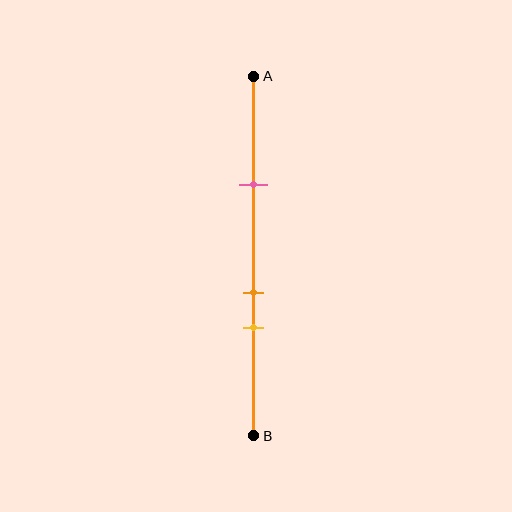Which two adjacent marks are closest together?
The orange and yellow marks are the closest adjacent pair.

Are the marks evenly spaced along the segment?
No, the marks are not evenly spaced.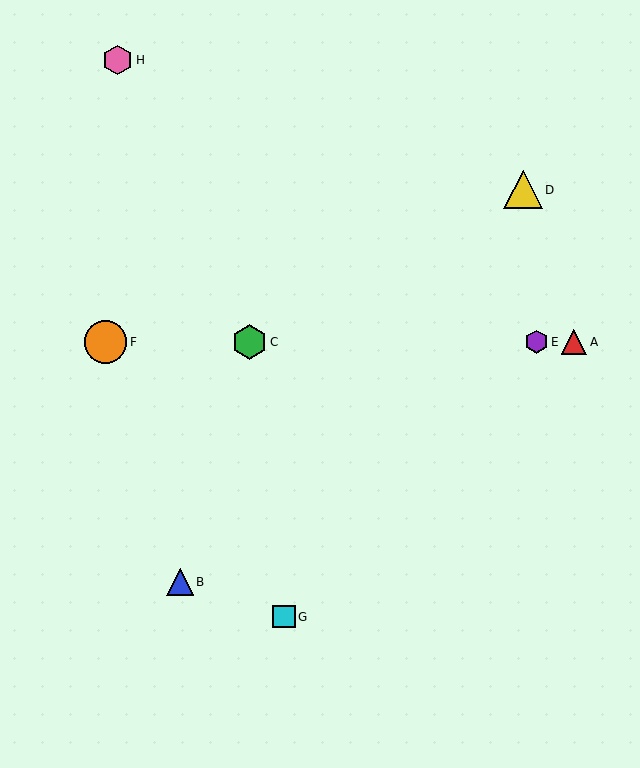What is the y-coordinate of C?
Object C is at y≈342.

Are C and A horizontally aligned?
Yes, both are at y≈342.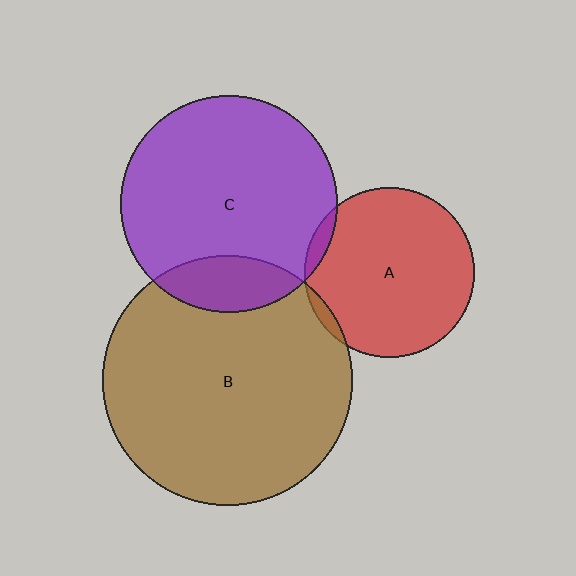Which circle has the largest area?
Circle B (brown).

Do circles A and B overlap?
Yes.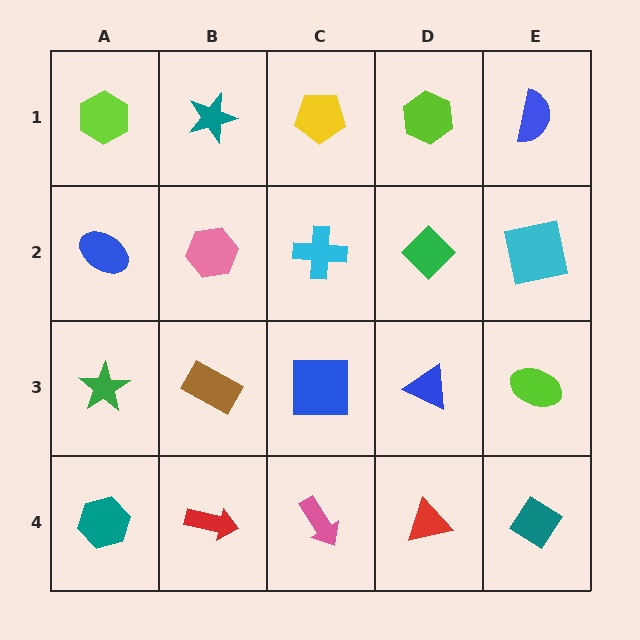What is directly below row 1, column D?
A green diamond.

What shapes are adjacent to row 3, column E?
A cyan square (row 2, column E), a teal diamond (row 4, column E), a blue triangle (row 3, column D).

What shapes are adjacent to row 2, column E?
A blue semicircle (row 1, column E), a lime ellipse (row 3, column E), a green diamond (row 2, column D).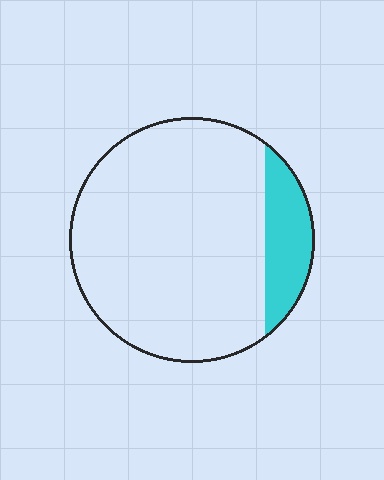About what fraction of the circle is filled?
About one eighth (1/8).